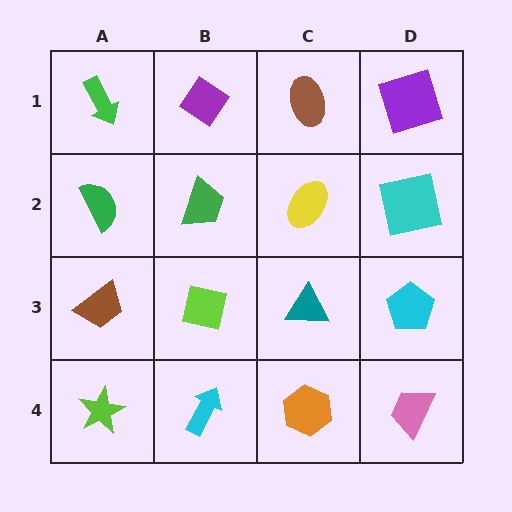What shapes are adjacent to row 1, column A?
A green semicircle (row 2, column A), a purple diamond (row 1, column B).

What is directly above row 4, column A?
A brown trapezoid.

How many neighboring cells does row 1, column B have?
3.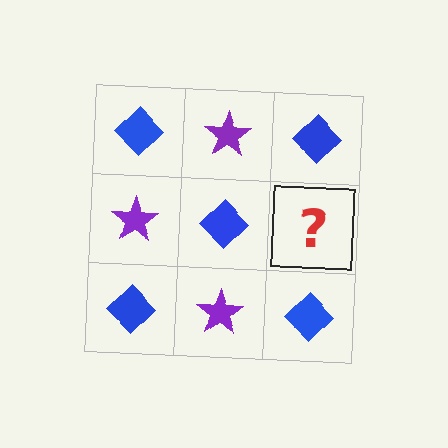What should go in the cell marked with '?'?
The missing cell should contain a purple star.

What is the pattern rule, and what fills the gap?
The rule is that it alternates blue diamond and purple star in a checkerboard pattern. The gap should be filled with a purple star.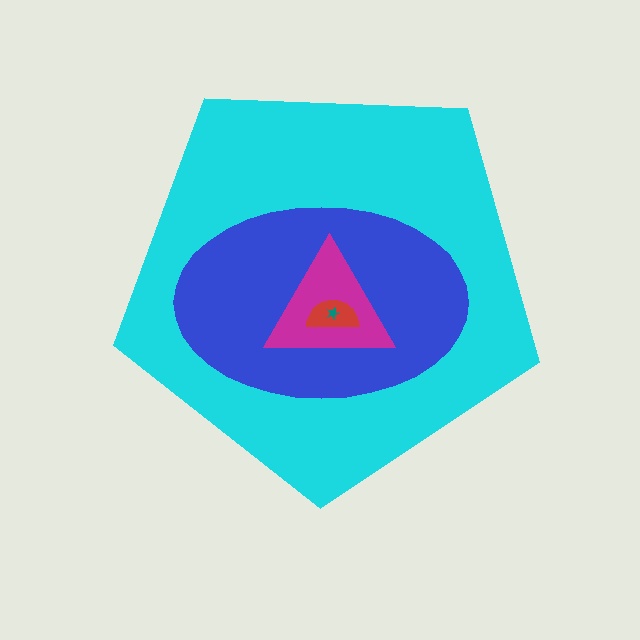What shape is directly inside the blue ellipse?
The magenta triangle.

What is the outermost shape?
The cyan pentagon.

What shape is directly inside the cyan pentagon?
The blue ellipse.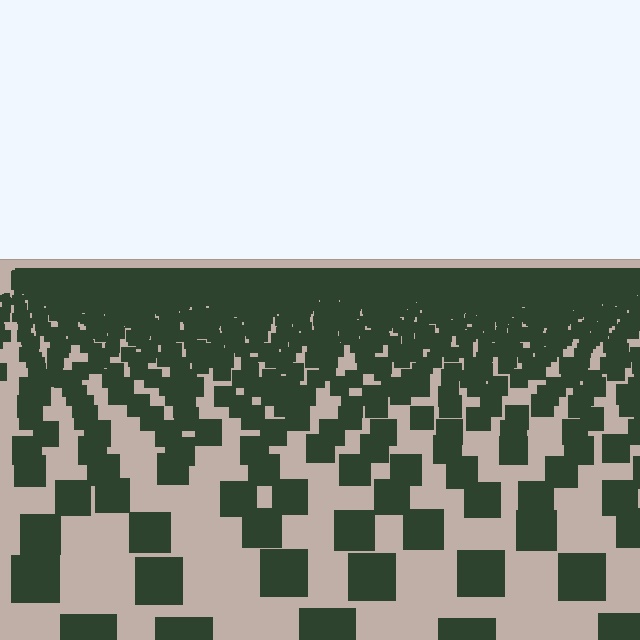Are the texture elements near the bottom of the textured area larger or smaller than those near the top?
Larger. Near the bottom, elements are closer to the viewer and appear at a bigger on-screen size.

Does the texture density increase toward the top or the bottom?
Density increases toward the top.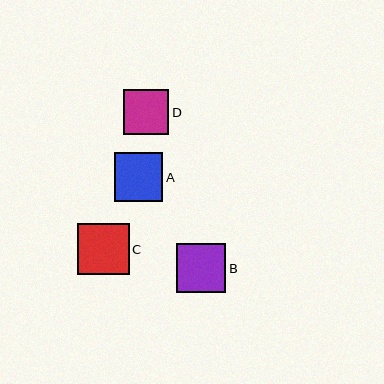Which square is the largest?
Square C is the largest with a size of approximately 51 pixels.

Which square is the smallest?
Square D is the smallest with a size of approximately 45 pixels.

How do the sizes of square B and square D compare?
Square B and square D are approximately the same size.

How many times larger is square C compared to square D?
Square C is approximately 1.1 times the size of square D.